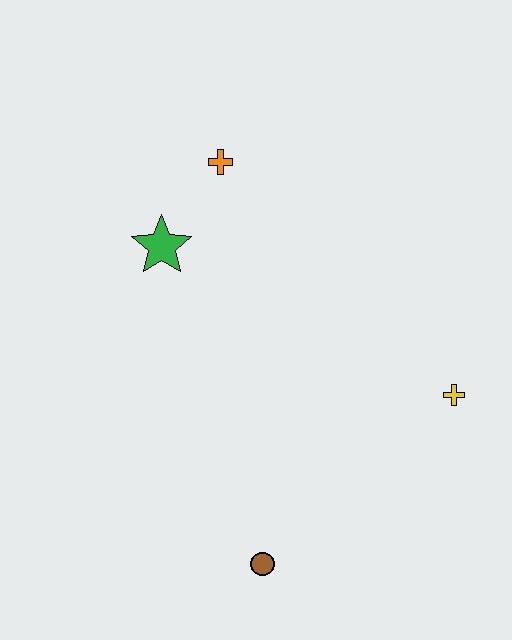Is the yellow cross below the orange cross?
Yes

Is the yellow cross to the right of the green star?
Yes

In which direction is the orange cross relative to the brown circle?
The orange cross is above the brown circle.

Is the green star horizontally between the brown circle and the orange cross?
No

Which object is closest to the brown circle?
The yellow cross is closest to the brown circle.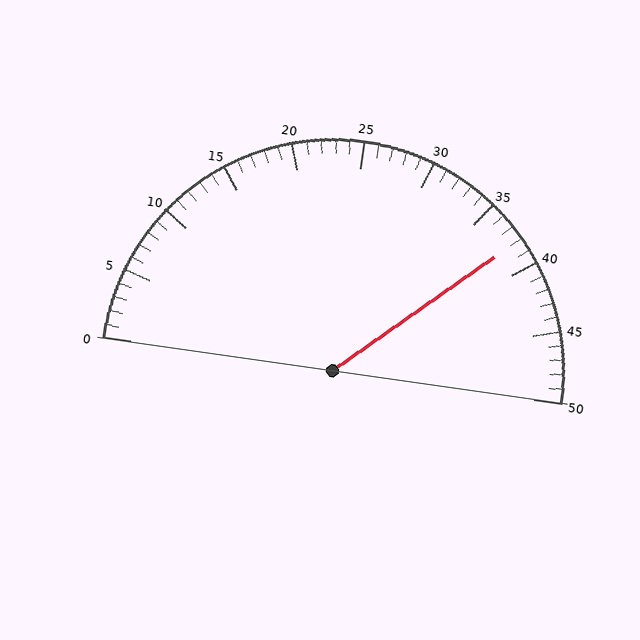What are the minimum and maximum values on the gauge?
The gauge ranges from 0 to 50.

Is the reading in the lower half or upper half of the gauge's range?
The reading is in the upper half of the range (0 to 50).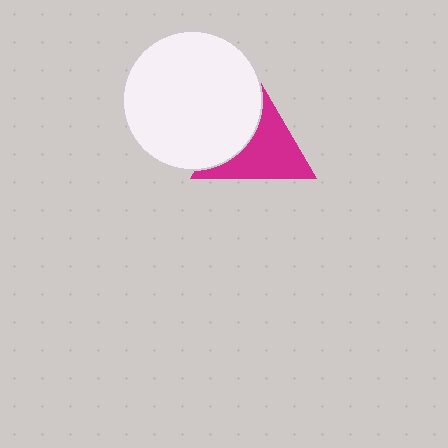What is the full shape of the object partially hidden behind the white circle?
The partially hidden object is a magenta triangle.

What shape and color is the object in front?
The object in front is a white circle.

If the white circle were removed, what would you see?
You would see the complete magenta triangle.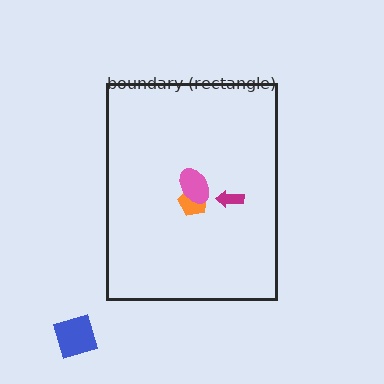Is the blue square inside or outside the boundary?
Outside.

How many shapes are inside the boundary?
3 inside, 1 outside.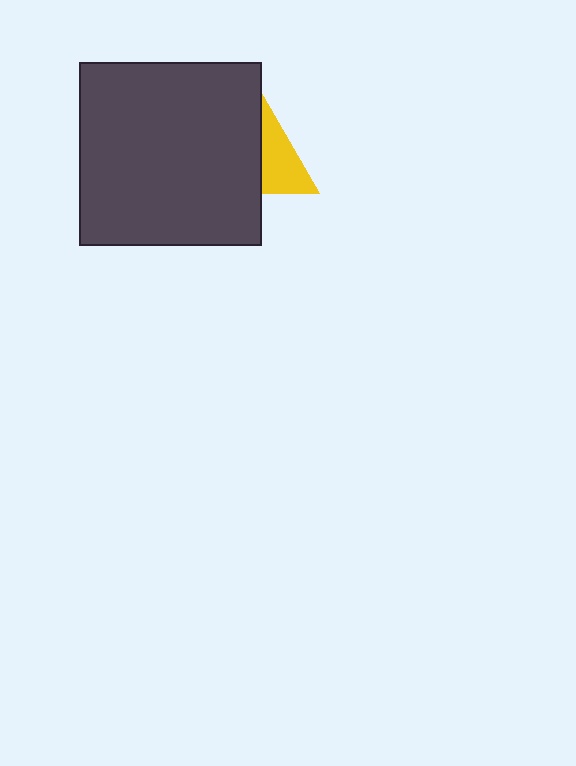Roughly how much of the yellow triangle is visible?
About half of it is visible (roughly 47%).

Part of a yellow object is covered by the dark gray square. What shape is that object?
It is a triangle.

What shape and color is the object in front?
The object in front is a dark gray square.